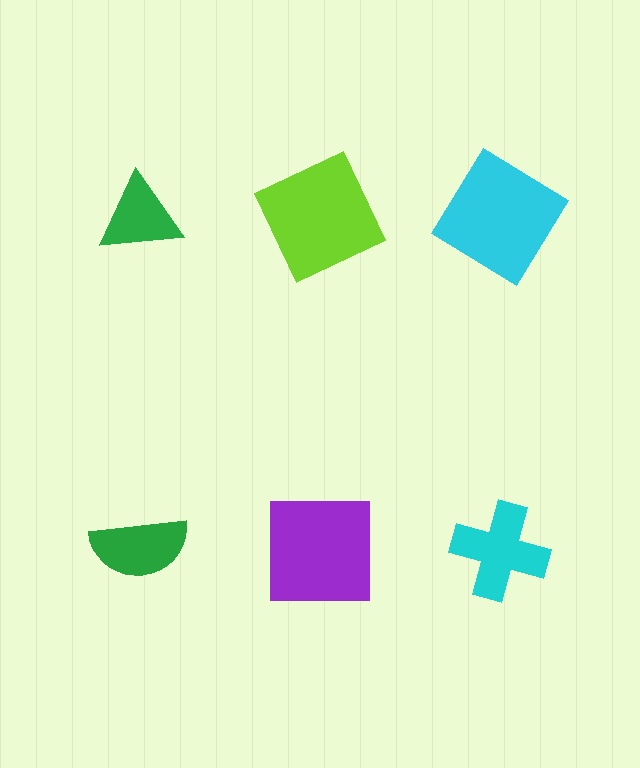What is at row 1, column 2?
A lime square.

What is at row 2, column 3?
A cyan cross.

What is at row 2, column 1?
A green semicircle.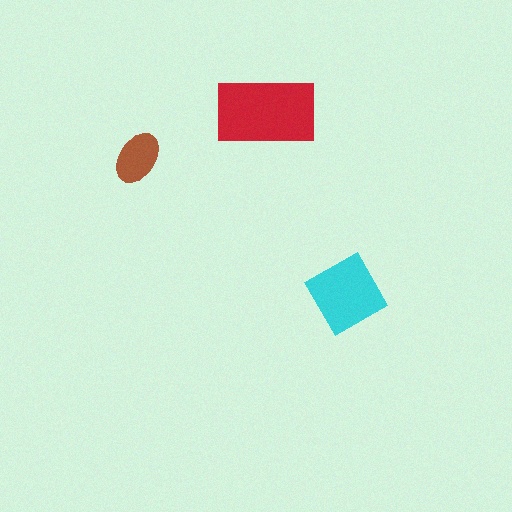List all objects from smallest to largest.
The brown ellipse, the cyan diamond, the red rectangle.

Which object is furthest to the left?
The brown ellipse is leftmost.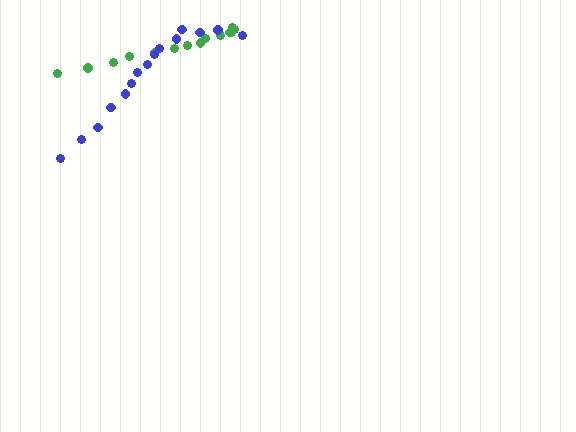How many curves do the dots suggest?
There are 2 distinct paths.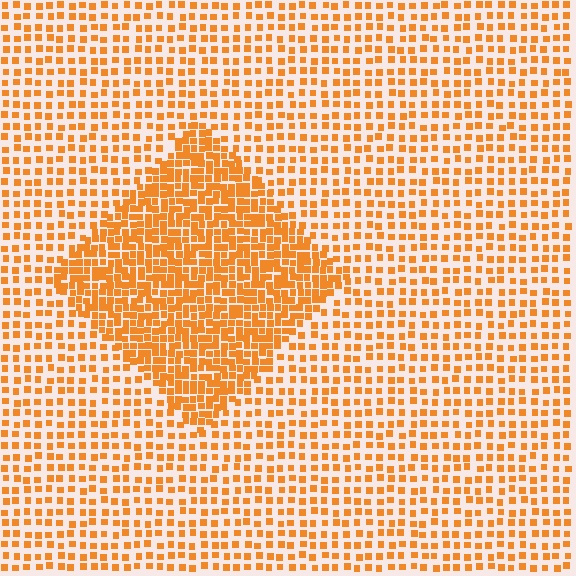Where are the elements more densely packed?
The elements are more densely packed inside the diamond boundary.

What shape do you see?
I see a diamond.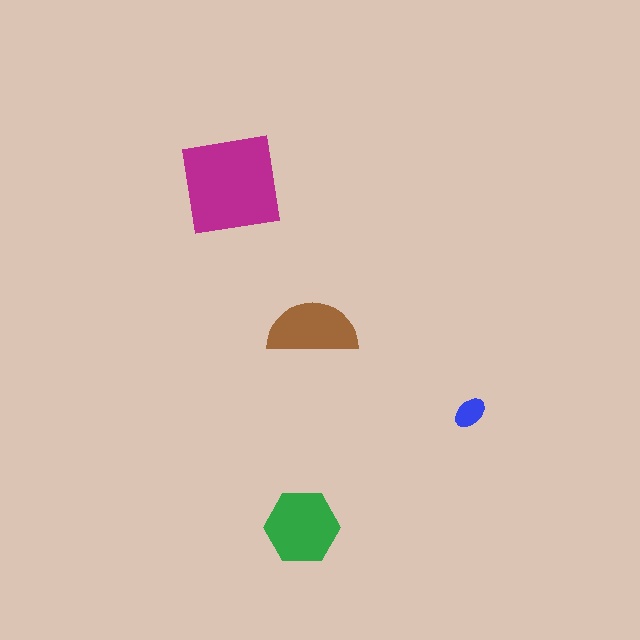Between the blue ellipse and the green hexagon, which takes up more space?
The green hexagon.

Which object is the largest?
The magenta square.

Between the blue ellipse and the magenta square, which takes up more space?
The magenta square.